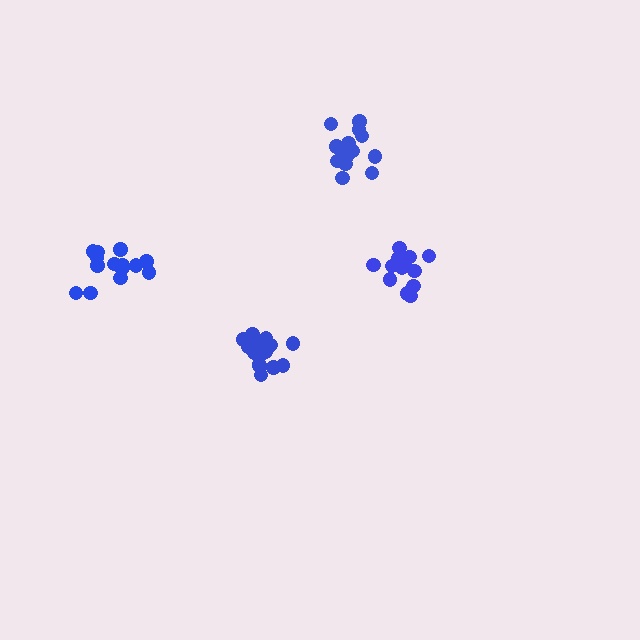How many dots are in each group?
Group 1: 14 dots, Group 2: 14 dots, Group 3: 16 dots, Group 4: 17 dots (61 total).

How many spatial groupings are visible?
There are 4 spatial groupings.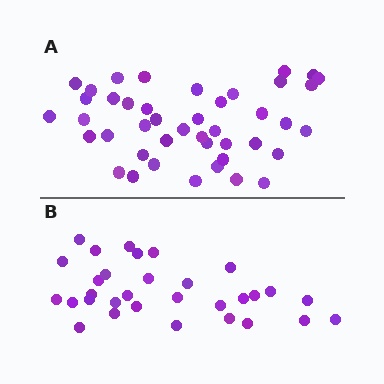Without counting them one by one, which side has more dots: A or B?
Region A (the top region) has more dots.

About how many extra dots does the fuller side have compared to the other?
Region A has roughly 12 or so more dots than region B.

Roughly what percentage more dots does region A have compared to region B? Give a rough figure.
About 40% more.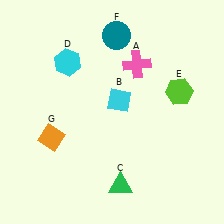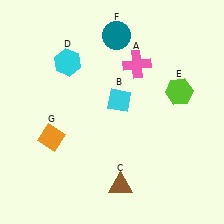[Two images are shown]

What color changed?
The triangle (C) changed from green in Image 1 to brown in Image 2.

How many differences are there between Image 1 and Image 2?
There is 1 difference between the two images.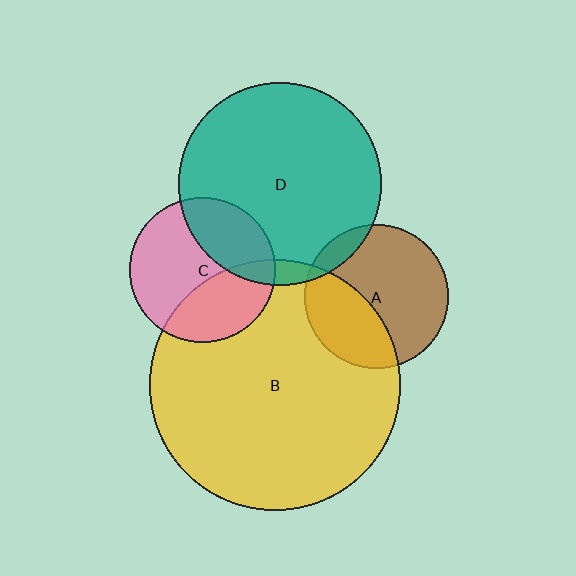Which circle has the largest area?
Circle B (yellow).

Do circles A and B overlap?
Yes.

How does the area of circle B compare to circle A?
Approximately 3.1 times.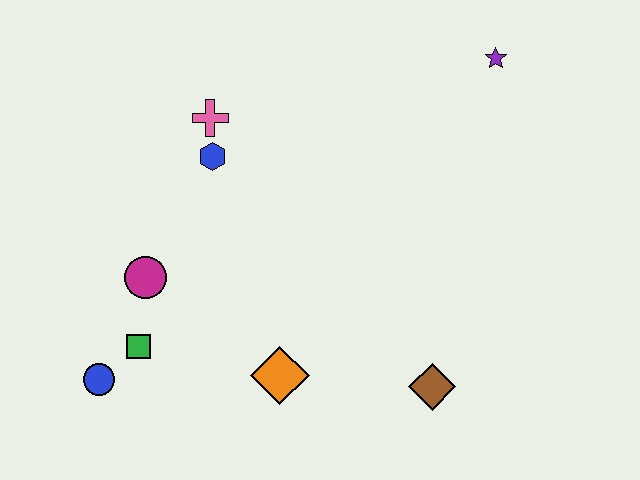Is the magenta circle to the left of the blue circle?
No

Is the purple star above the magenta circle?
Yes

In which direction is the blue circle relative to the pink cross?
The blue circle is below the pink cross.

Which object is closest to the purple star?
The pink cross is closest to the purple star.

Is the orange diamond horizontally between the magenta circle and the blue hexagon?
No